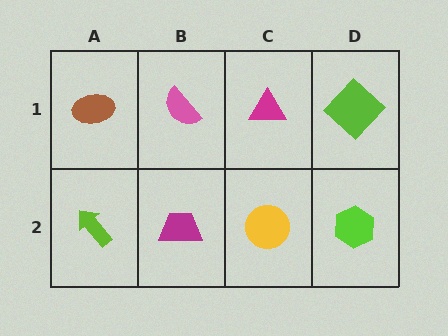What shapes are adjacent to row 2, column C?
A magenta triangle (row 1, column C), a magenta trapezoid (row 2, column B), a lime hexagon (row 2, column D).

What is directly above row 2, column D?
A lime diamond.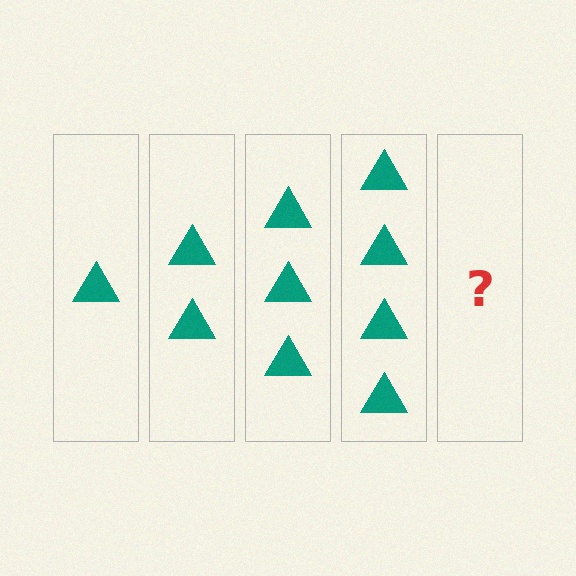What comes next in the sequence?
The next element should be 5 triangles.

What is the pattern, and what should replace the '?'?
The pattern is that each step adds one more triangle. The '?' should be 5 triangles.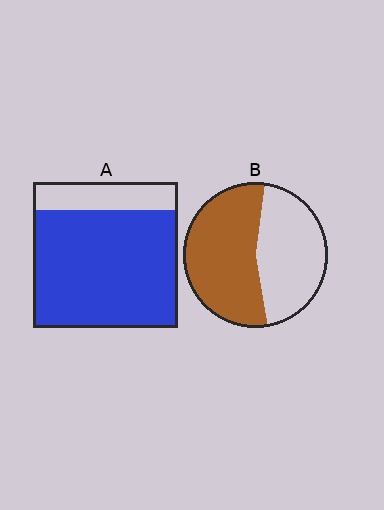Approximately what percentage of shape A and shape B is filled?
A is approximately 80% and B is approximately 55%.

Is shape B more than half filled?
Yes.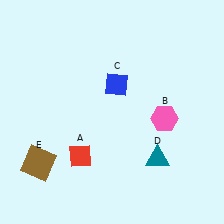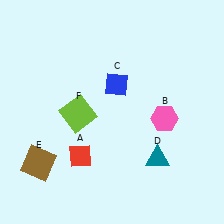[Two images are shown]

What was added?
A lime square (F) was added in Image 2.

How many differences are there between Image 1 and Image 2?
There is 1 difference between the two images.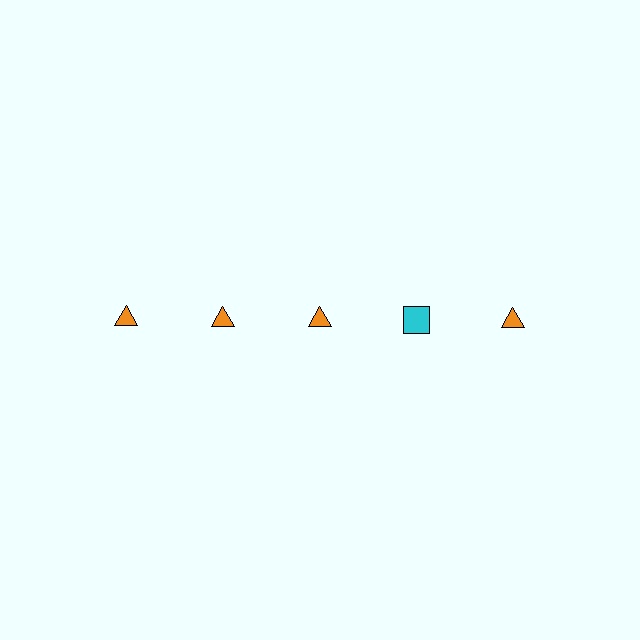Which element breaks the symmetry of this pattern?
The cyan square in the top row, second from right column breaks the symmetry. All other shapes are orange triangles.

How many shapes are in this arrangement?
There are 5 shapes arranged in a grid pattern.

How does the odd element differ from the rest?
It differs in both color (cyan instead of orange) and shape (square instead of triangle).